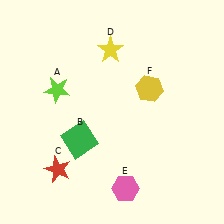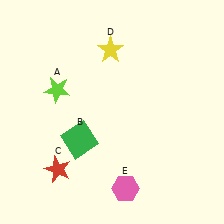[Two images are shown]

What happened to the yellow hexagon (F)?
The yellow hexagon (F) was removed in Image 2. It was in the top-right area of Image 1.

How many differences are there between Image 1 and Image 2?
There is 1 difference between the two images.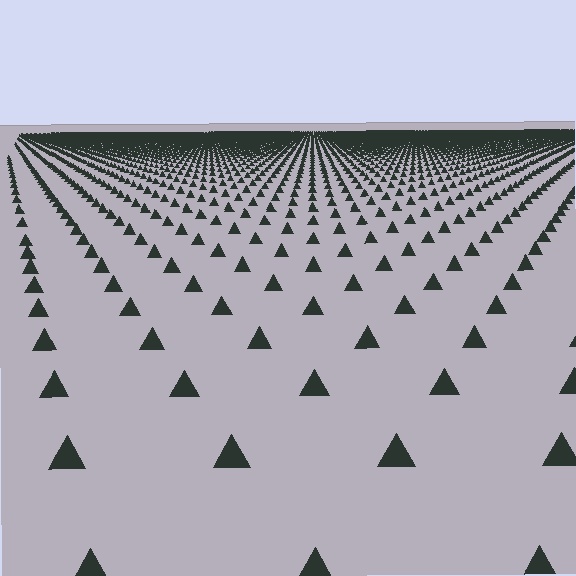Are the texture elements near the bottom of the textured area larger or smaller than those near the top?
Larger. Near the bottom, elements are closer to the viewer and appear at a bigger on-screen size.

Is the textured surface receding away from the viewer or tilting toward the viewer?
The surface is receding away from the viewer. Texture elements get smaller and denser toward the top.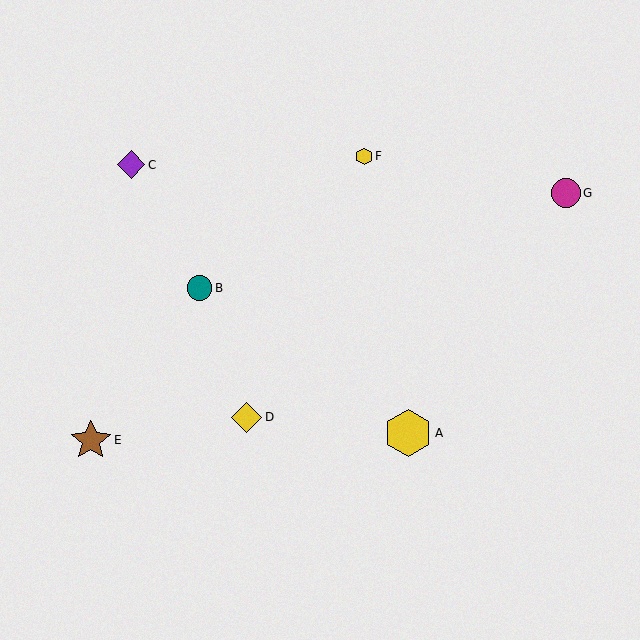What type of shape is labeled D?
Shape D is a yellow diamond.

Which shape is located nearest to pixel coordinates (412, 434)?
The yellow hexagon (labeled A) at (408, 433) is nearest to that location.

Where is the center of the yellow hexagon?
The center of the yellow hexagon is at (364, 156).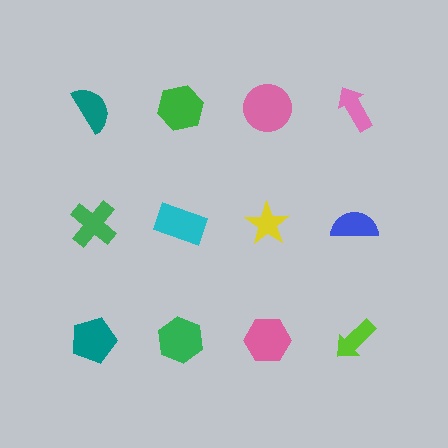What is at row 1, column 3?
A pink circle.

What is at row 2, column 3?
A yellow star.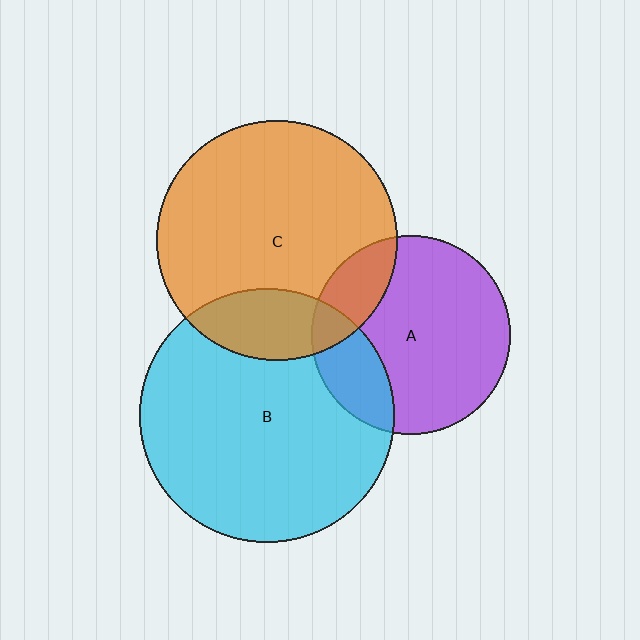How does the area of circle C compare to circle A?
Approximately 1.5 times.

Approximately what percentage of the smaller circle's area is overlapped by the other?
Approximately 20%.